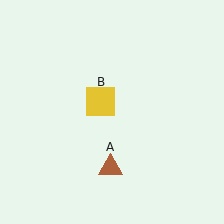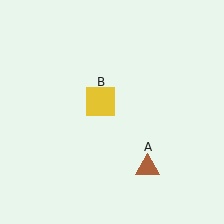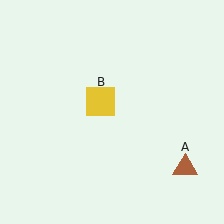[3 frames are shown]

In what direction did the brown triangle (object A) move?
The brown triangle (object A) moved right.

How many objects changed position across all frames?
1 object changed position: brown triangle (object A).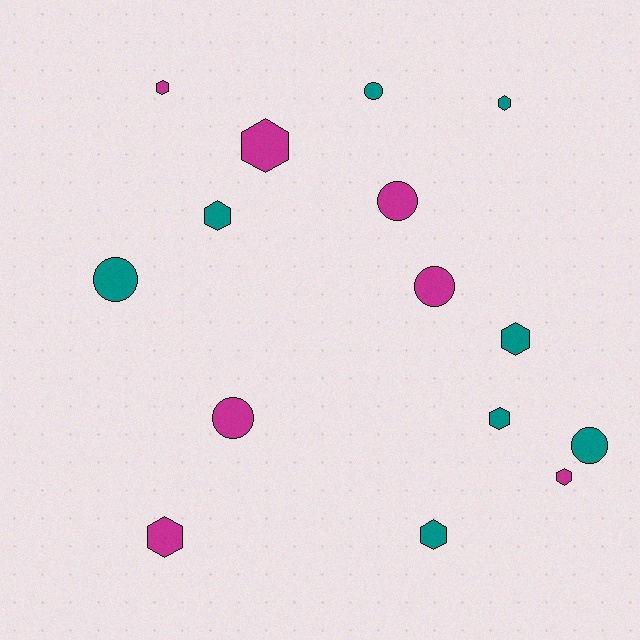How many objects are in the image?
There are 15 objects.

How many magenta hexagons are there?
There are 4 magenta hexagons.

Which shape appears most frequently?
Hexagon, with 9 objects.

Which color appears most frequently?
Teal, with 8 objects.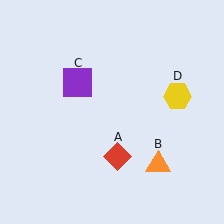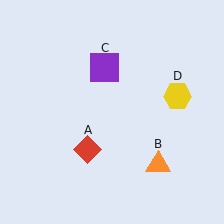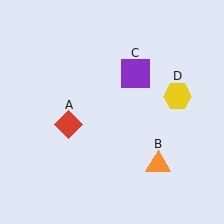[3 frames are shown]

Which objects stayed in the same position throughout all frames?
Orange triangle (object B) and yellow hexagon (object D) remained stationary.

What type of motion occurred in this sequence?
The red diamond (object A), purple square (object C) rotated clockwise around the center of the scene.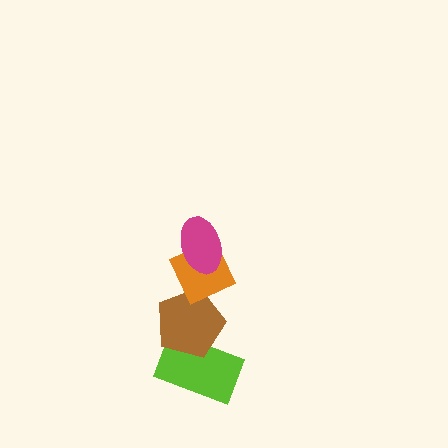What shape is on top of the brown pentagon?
The orange diamond is on top of the brown pentagon.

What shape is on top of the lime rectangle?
The brown pentagon is on top of the lime rectangle.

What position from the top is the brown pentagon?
The brown pentagon is 3rd from the top.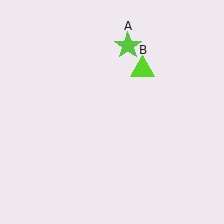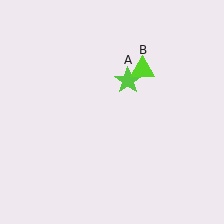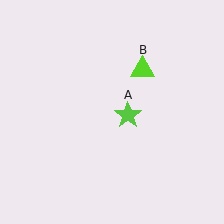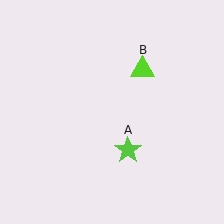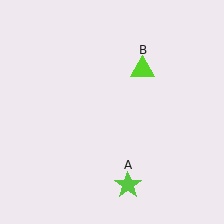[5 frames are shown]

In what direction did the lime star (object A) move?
The lime star (object A) moved down.